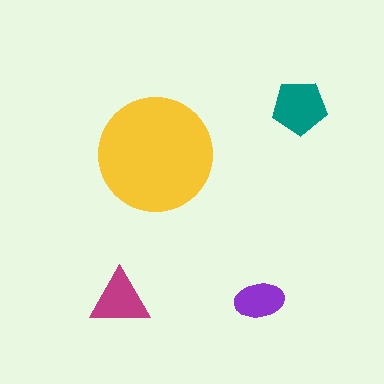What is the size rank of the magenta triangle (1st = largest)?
3rd.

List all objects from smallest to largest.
The purple ellipse, the magenta triangle, the teal pentagon, the yellow circle.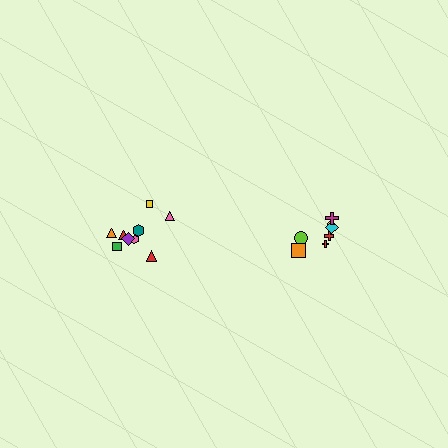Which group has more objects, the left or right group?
The left group.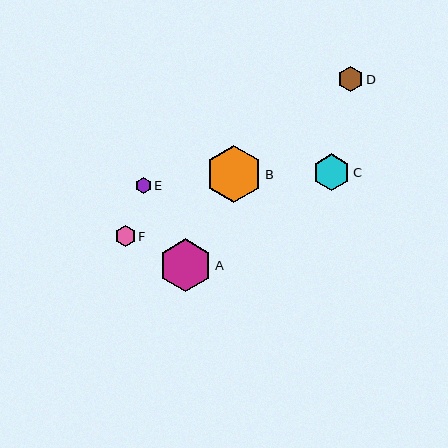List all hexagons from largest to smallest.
From largest to smallest: B, A, C, D, F, E.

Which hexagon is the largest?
Hexagon B is the largest with a size of approximately 57 pixels.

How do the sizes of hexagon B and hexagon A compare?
Hexagon B and hexagon A are approximately the same size.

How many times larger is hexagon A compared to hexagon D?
Hexagon A is approximately 2.1 times the size of hexagon D.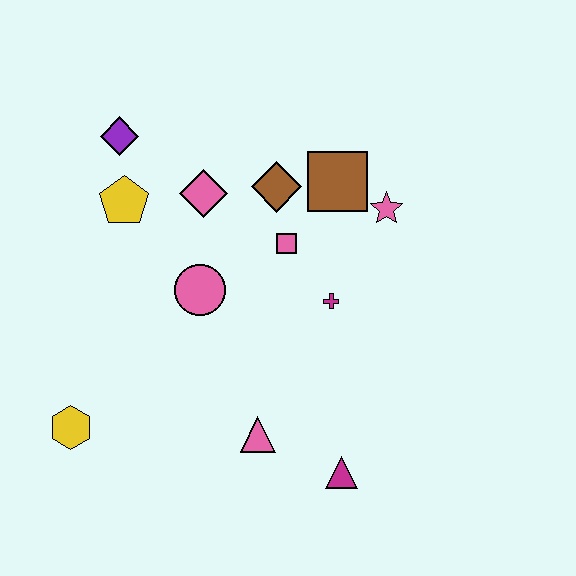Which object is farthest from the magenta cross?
The yellow hexagon is farthest from the magenta cross.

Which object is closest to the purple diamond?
The yellow pentagon is closest to the purple diamond.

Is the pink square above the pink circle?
Yes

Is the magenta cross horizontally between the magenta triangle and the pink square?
Yes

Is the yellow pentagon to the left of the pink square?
Yes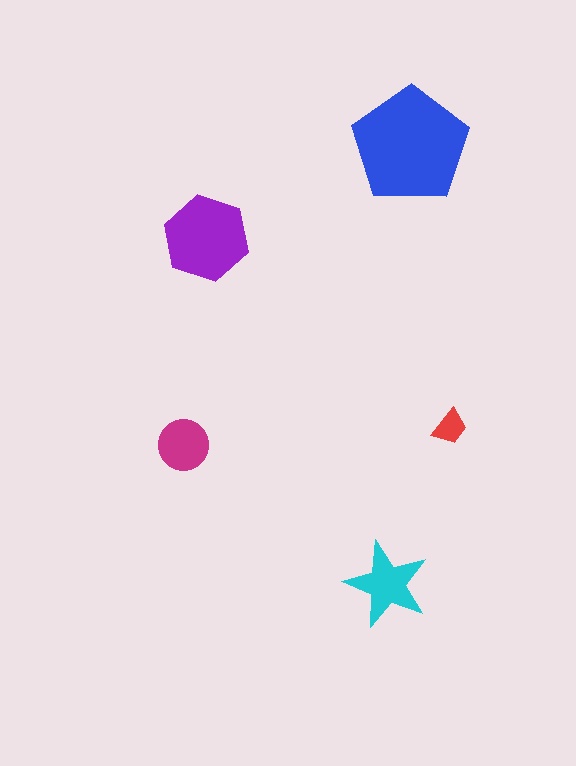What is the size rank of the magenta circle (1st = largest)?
4th.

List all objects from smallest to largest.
The red trapezoid, the magenta circle, the cyan star, the purple hexagon, the blue pentagon.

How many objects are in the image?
There are 5 objects in the image.